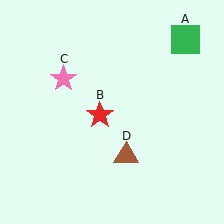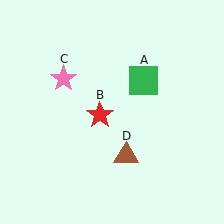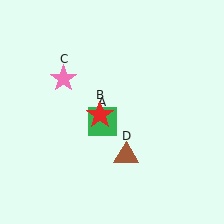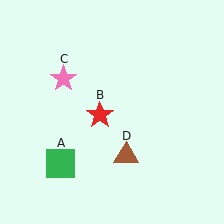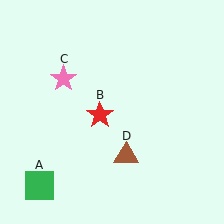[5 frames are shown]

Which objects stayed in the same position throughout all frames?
Red star (object B) and pink star (object C) and brown triangle (object D) remained stationary.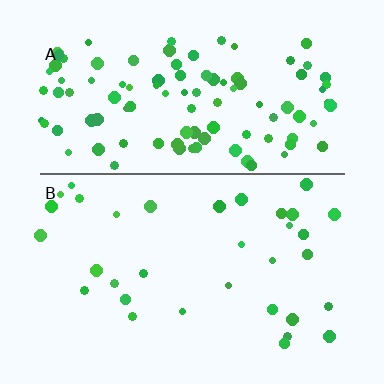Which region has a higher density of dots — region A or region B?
A (the top).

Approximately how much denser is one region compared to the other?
Approximately 3.2× — region A over region B.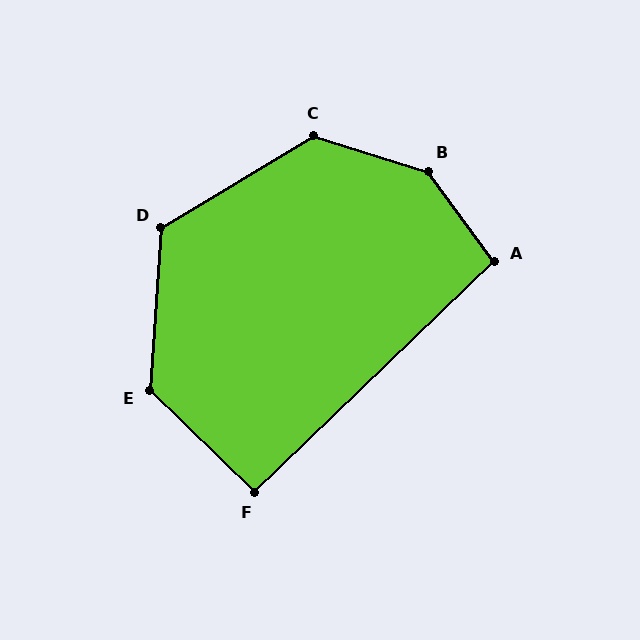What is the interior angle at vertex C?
Approximately 132 degrees (obtuse).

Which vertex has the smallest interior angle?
F, at approximately 92 degrees.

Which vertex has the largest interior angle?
B, at approximately 143 degrees.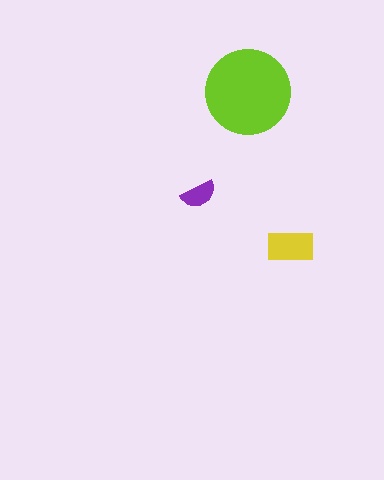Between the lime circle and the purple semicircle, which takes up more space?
The lime circle.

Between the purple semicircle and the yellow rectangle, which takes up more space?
The yellow rectangle.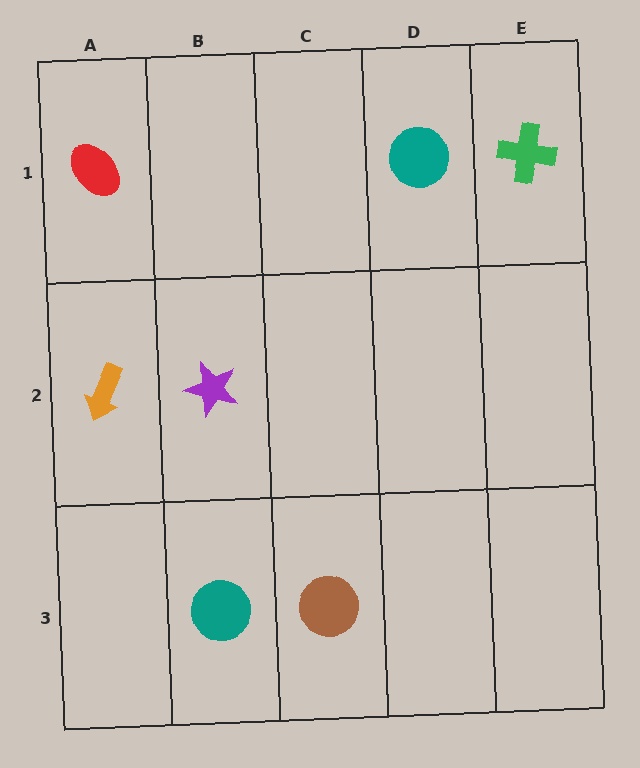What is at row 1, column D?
A teal circle.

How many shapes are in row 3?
2 shapes.